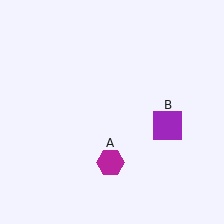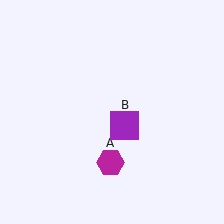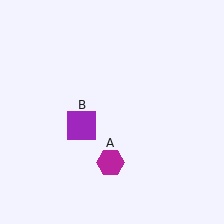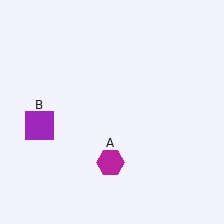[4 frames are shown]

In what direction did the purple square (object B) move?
The purple square (object B) moved left.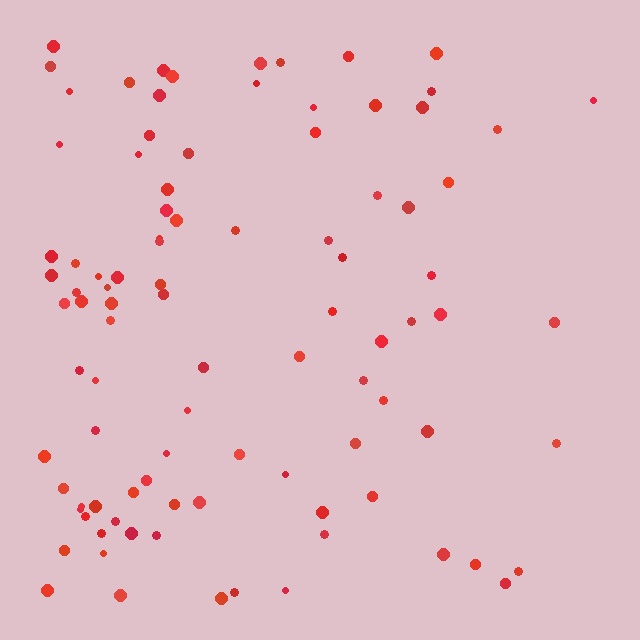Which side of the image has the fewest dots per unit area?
The right.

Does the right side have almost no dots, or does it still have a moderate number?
Still a moderate number, just noticeably fewer than the left.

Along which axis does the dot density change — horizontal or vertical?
Horizontal.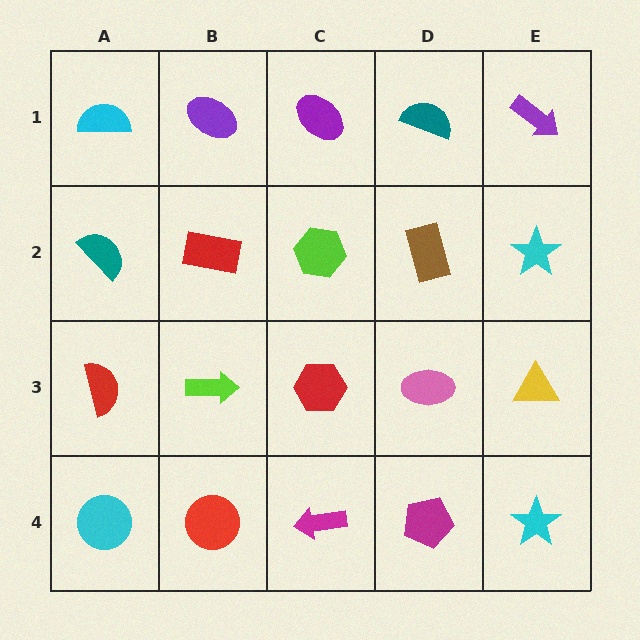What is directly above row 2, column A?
A cyan semicircle.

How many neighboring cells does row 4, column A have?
2.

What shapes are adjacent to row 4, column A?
A red semicircle (row 3, column A), a red circle (row 4, column B).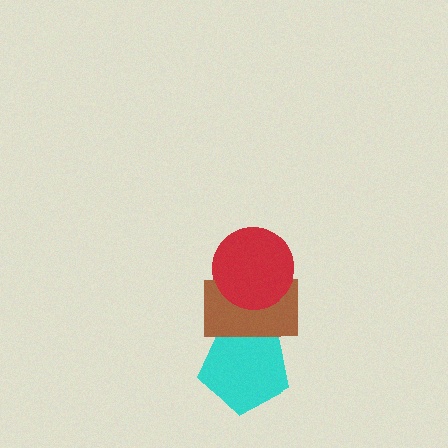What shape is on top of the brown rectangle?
The red circle is on top of the brown rectangle.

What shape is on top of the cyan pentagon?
The brown rectangle is on top of the cyan pentagon.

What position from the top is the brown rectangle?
The brown rectangle is 2nd from the top.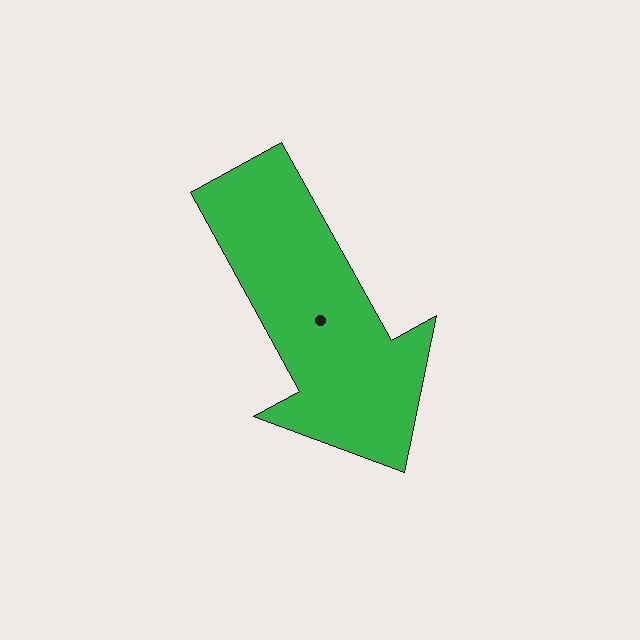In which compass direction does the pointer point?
Southeast.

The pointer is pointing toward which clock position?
Roughly 5 o'clock.